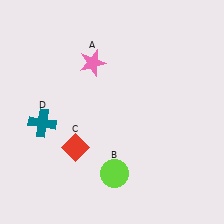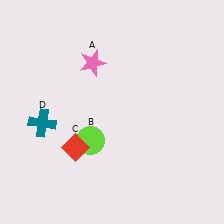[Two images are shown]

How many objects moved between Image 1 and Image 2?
1 object moved between the two images.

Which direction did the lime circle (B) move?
The lime circle (B) moved up.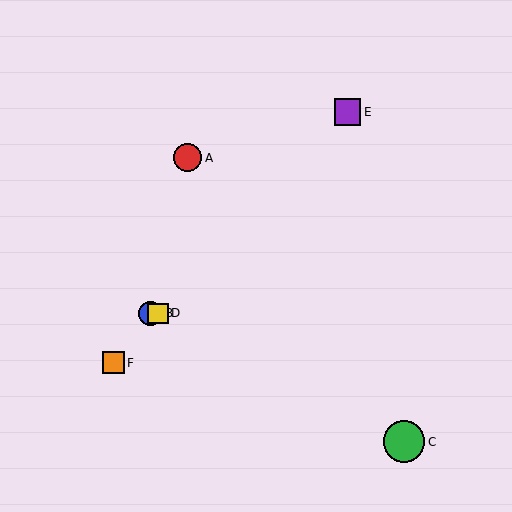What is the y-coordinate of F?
Object F is at y≈363.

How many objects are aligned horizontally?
2 objects (B, D) are aligned horizontally.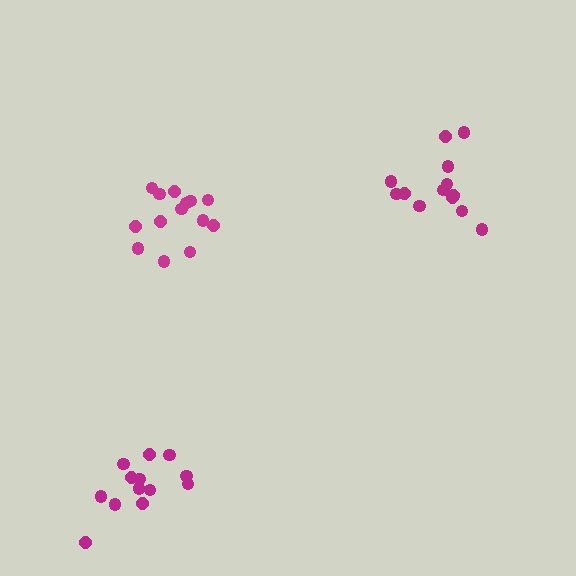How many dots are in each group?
Group 1: 14 dots, Group 2: 13 dots, Group 3: 13 dots (40 total).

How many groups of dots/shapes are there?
There are 3 groups.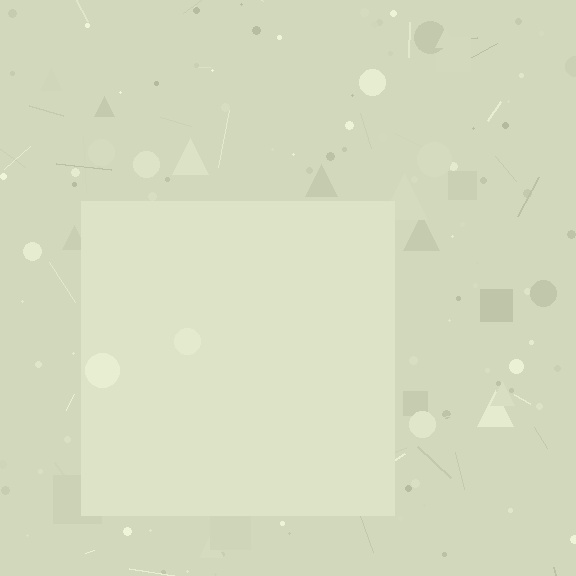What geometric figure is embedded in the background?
A square is embedded in the background.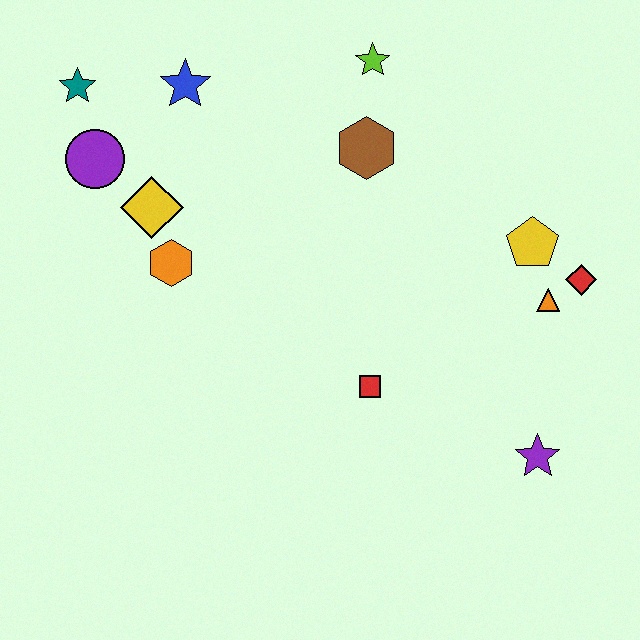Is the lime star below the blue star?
No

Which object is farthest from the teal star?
The purple star is farthest from the teal star.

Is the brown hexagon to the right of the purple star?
No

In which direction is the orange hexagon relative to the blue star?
The orange hexagon is below the blue star.